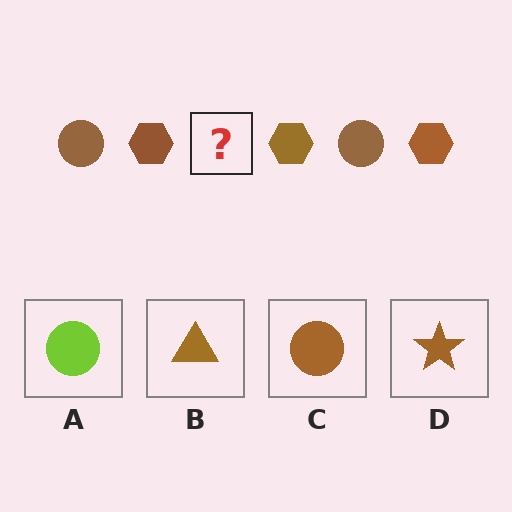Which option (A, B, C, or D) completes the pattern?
C.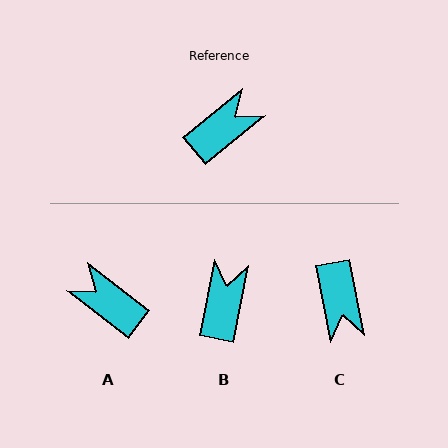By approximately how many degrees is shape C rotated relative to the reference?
Approximately 119 degrees clockwise.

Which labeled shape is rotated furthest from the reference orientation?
C, about 119 degrees away.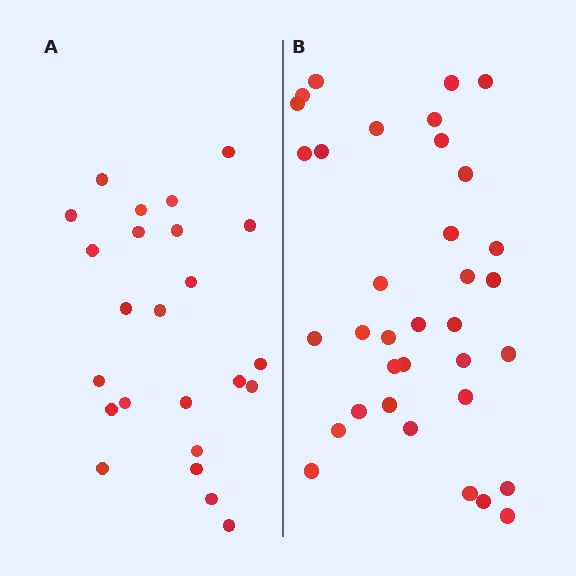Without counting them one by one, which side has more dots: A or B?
Region B (the right region) has more dots.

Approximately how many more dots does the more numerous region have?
Region B has roughly 12 or so more dots than region A.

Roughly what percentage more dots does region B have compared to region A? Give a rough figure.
About 45% more.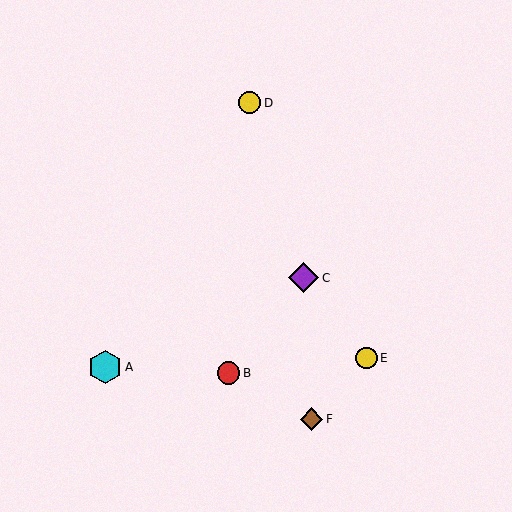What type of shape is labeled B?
Shape B is a red circle.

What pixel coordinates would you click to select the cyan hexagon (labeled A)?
Click at (105, 367) to select the cyan hexagon A.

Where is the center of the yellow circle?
The center of the yellow circle is at (249, 103).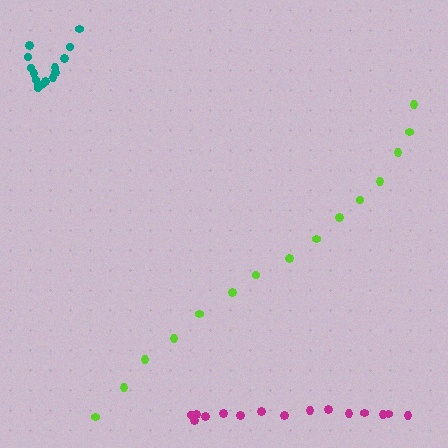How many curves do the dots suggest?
There are 3 distinct paths.